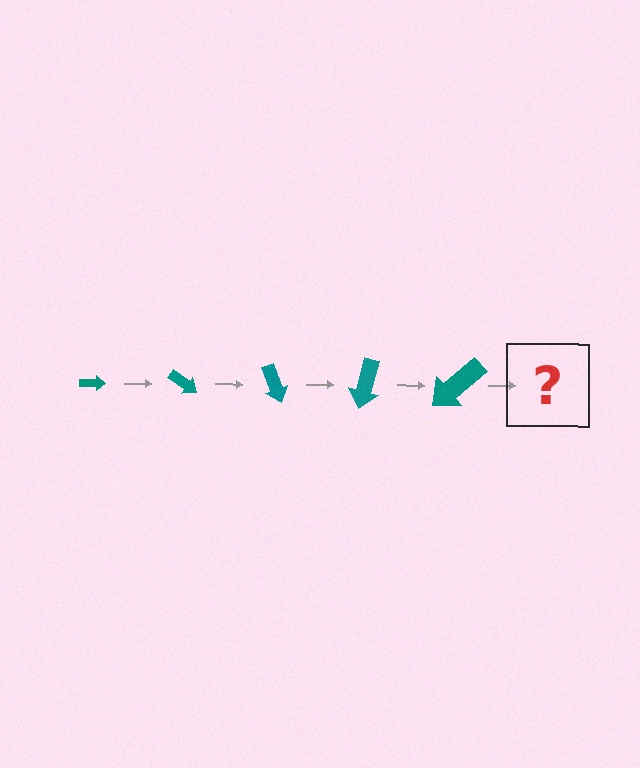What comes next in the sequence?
The next element should be an arrow, larger than the previous one and rotated 175 degrees from the start.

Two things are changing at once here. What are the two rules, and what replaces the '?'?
The two rules are that the arrow grows larger each step and it rotates 35 degrees each step. The '?' should be an arrow, larger than the previous one and rotated 175 degrees from the start.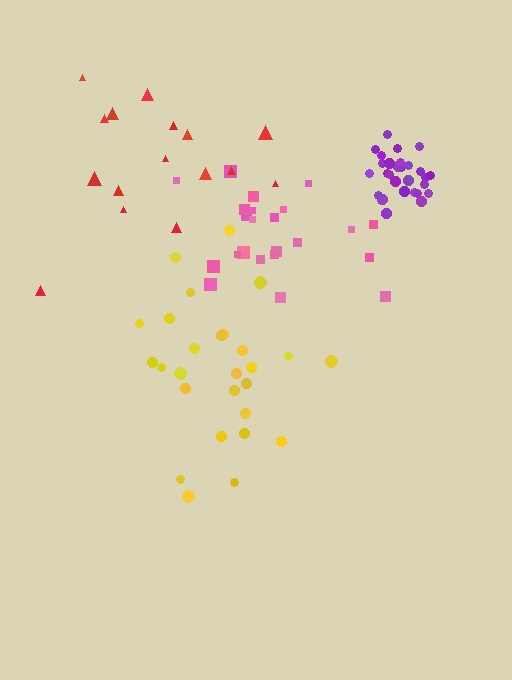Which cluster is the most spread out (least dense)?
Red.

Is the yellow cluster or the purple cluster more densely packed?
Purple.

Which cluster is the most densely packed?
Purple.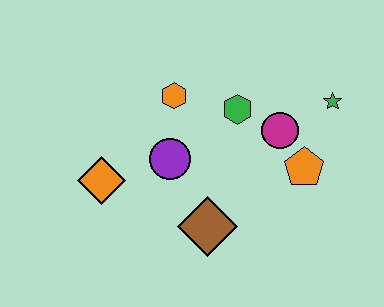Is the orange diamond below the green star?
Yes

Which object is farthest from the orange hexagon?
The green star is farthest from the orange hexagon.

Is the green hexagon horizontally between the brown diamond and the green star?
Yes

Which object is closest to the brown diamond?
The purple circle is closest to the brown diamond.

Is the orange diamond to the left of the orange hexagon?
Yes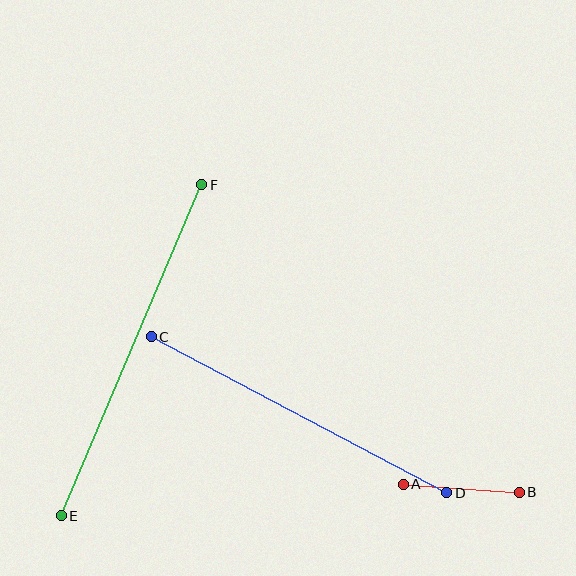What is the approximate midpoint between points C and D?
The midpoint is at approximately (299, 415) pixels.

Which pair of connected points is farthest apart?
Points E and F are farthest apart.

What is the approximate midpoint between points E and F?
The midpoint is at approximately (131, 350) pixels.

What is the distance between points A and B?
The distance is approximately 116 pixels.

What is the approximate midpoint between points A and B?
The midpoint is at approximately (461, 488) pixels.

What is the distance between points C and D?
The distance is approximately 335 pixels.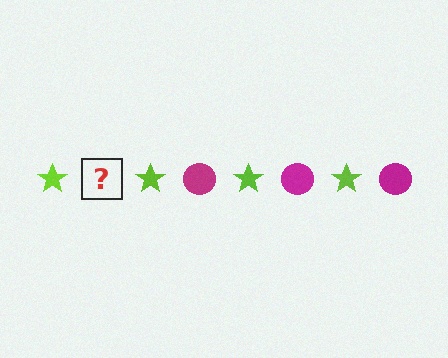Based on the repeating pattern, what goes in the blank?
The blank should be a magenta circle.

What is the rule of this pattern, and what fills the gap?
The rule is that the pattern alternates between lime star and magenta circle. The gap should be filled with a magenta circle.